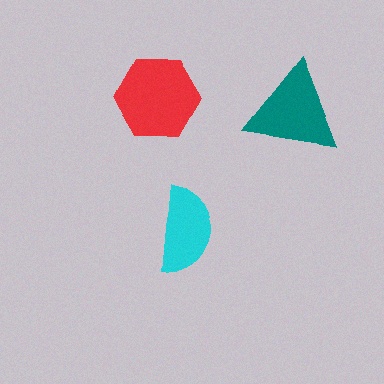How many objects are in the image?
There are 3 objects in the image.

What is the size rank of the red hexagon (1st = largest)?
1st.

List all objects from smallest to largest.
The cyan semicircle, the teal triangle, the red hexagon.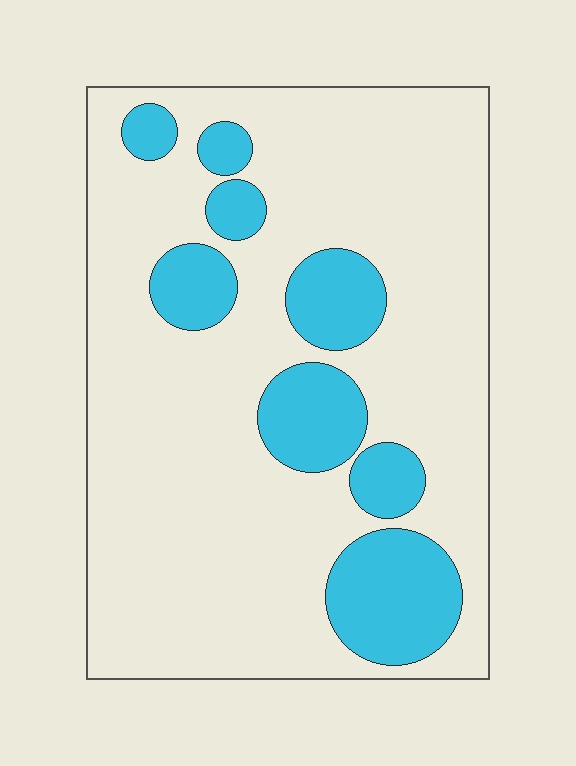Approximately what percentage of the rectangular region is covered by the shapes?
Approximately 20%.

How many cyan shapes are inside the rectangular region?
8.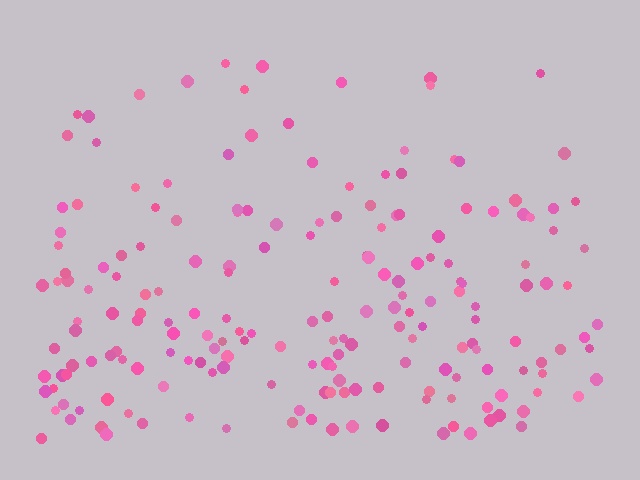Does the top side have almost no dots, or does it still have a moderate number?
Still a moderate number, just noticeably fewer than the bottom.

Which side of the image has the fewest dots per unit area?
The top.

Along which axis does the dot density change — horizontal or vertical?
Vertical.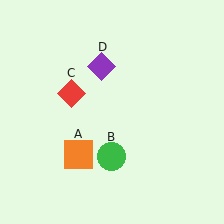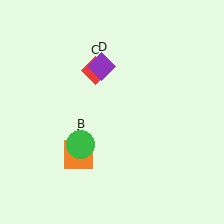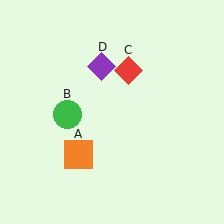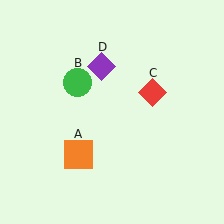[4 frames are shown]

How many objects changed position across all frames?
2 objects changed position: green circle (object B), red diamond (object C).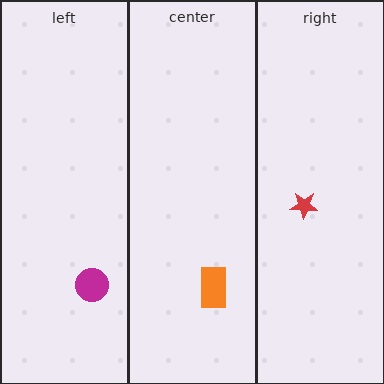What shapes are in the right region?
The red star.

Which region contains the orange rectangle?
The center region.